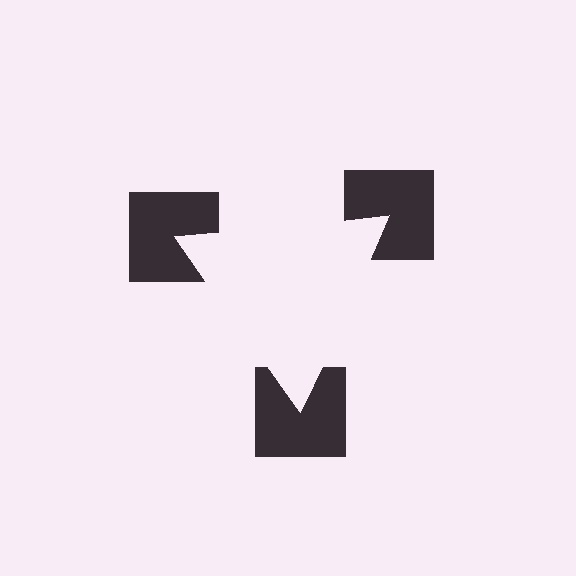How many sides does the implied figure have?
3 sides.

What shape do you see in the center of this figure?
An illusory triangle — its edges are inferred from the aligned wedge cuts in the notched squares, not physically drawn.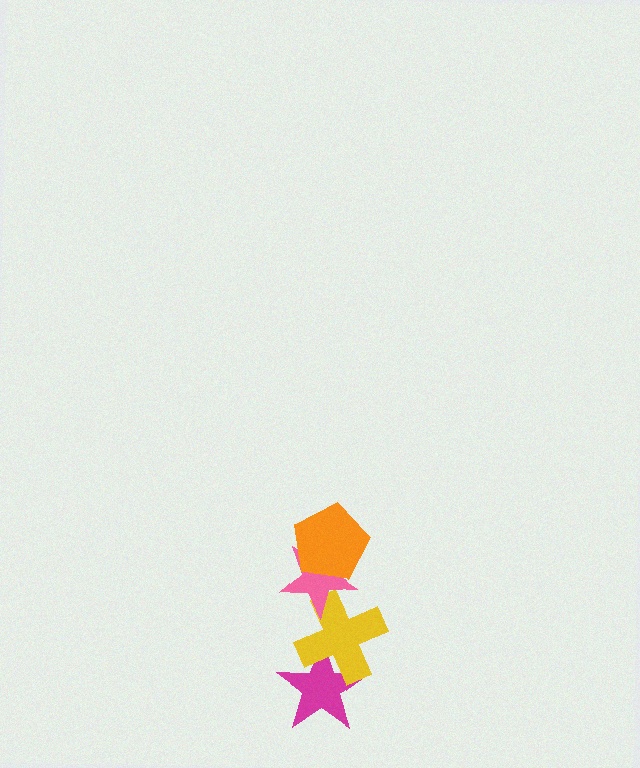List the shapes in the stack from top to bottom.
From top to bottom: the orange pentagon, the pink star, the yellow cross, the magenta star.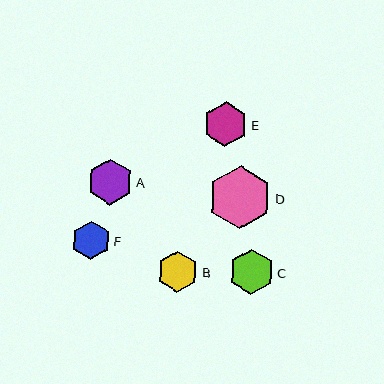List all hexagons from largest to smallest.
From largest to smallest: D, A, C, E, B, F.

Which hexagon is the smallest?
Hexagon F is the smallest with a size of approximately 38 pixels.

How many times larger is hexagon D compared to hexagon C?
Hexagon D is approximately 1.4 times the size of hexagon C.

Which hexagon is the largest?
Hexagon D is the largest with a size of approximately 63 pixels.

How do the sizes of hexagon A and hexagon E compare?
Hexagon A and hexagon E are approximately the same size.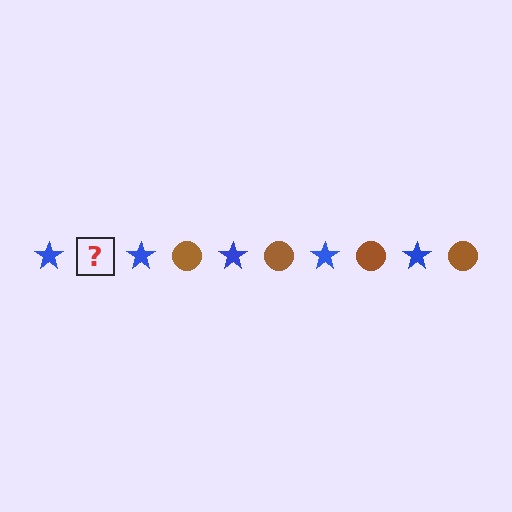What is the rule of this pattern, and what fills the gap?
The rule is that the pattern alternates between blue star and brown circle. The gap should be filled with a brown circle.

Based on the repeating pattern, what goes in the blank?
The blank should be a brown circle.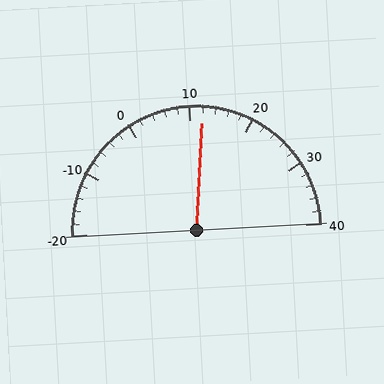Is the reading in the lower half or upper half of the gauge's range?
The reading is in the upper half of the range (-20 to 40).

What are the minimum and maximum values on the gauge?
The gauge ranges from -20 to 40.